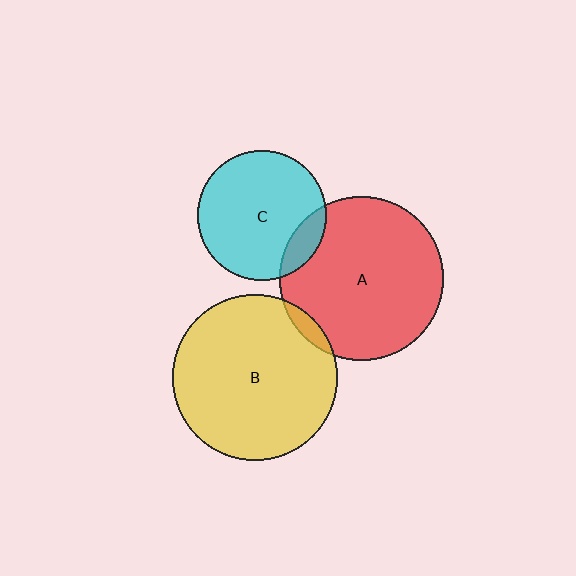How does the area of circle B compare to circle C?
Approximately 1.6 times.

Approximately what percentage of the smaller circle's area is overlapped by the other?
Approximately 5%.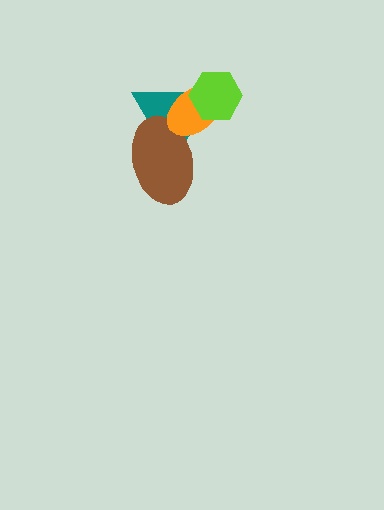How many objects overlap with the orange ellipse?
3 objects overlap with the orange ellipse.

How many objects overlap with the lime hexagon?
2 objects overlap with the lime hexagon.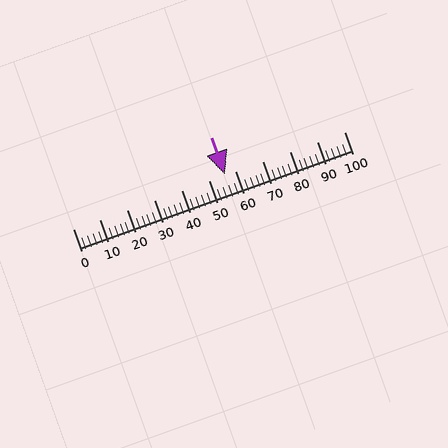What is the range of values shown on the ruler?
The ruler shows values from 0 to 100.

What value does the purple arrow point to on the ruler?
The purple arrow points to approximately 56.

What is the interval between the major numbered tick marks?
The major tick marks are spaced 10 units apart.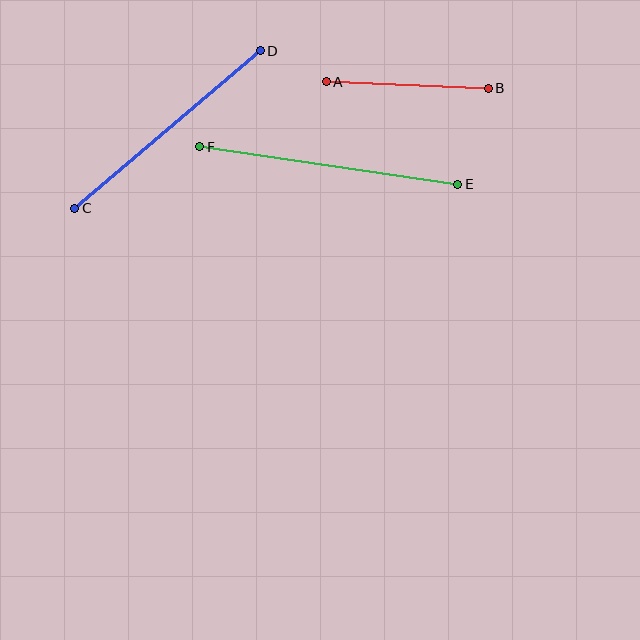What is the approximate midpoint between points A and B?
The midpoint is at approximately (407, 85) pixels.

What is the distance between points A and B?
The distance is approximately 162 pixels.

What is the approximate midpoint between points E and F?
The midpoint is at approximately (329, 165) pixels.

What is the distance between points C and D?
The distance is approximately 243 pixels.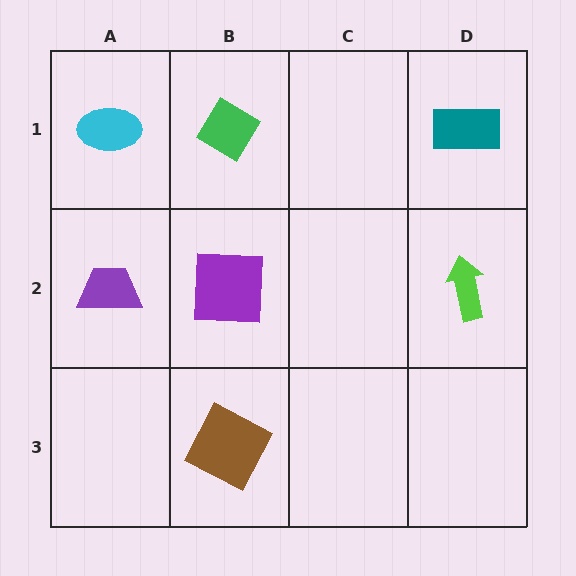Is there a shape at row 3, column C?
No, that cell is empty.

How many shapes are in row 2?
3 shapes.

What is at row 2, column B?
A purple square.